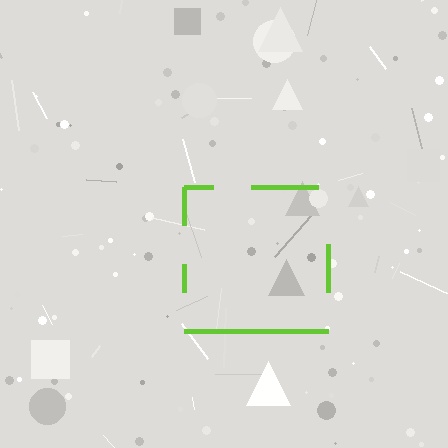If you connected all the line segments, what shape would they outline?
They would outline a square.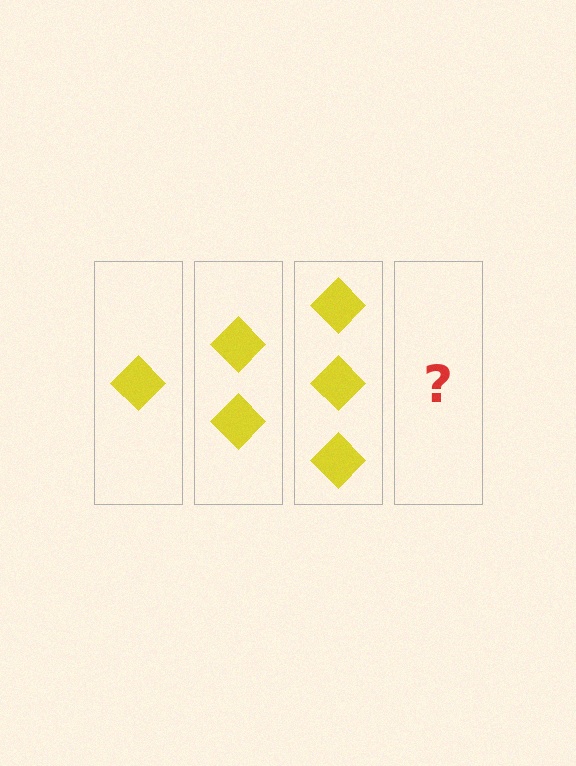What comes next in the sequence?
The next element should be 4 diamonds.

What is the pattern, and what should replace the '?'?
The pattern is that each step adds one more diamond. The '?' should be 4 diamonds.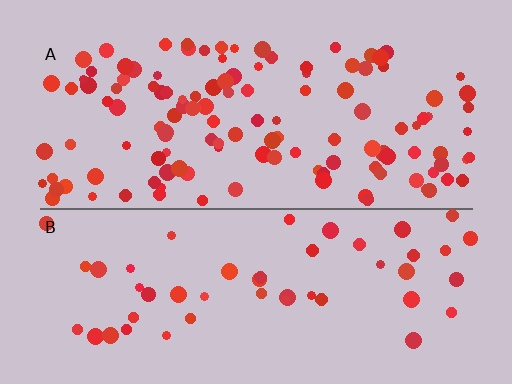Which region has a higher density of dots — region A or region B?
A (the top).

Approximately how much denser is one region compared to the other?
Approximately 2.5× — region A over region B.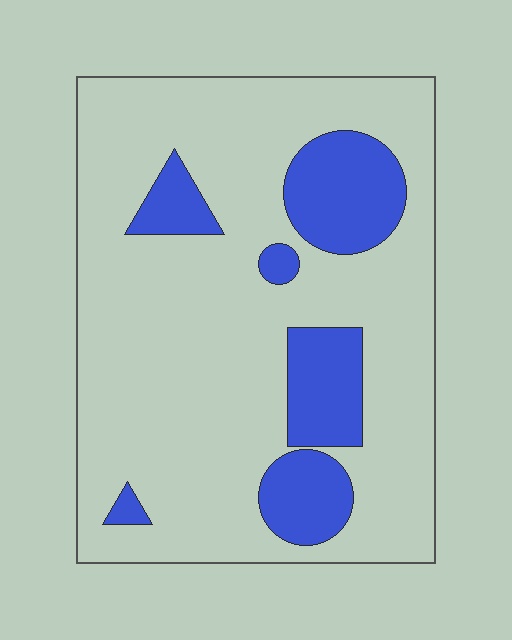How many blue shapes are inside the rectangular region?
6.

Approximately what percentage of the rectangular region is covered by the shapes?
Approximately 20%.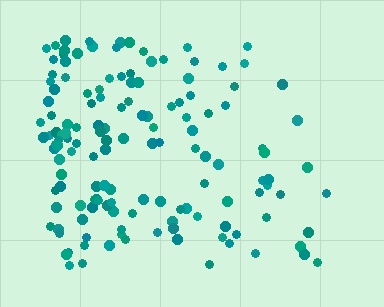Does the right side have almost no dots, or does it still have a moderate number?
Still a moderate number, just noticeably fewer than the left.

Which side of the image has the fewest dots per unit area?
The right.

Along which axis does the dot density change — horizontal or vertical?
Horizontal.